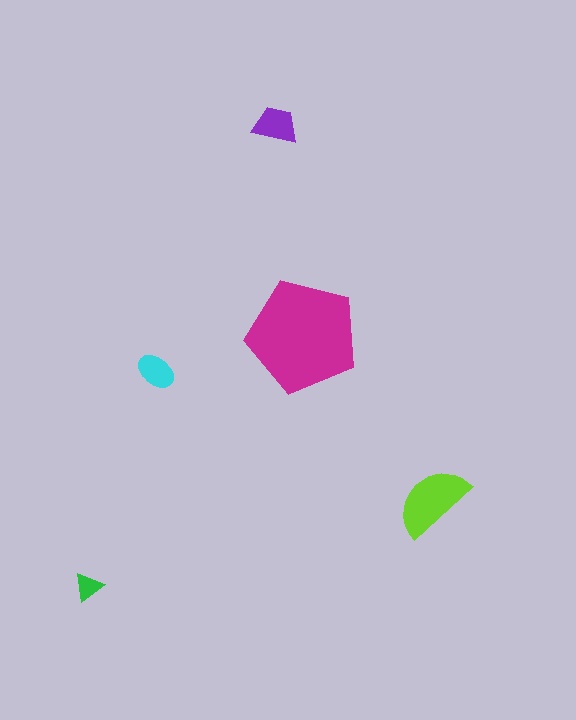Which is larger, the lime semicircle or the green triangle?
The lime semicircle.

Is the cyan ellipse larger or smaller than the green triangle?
Larger.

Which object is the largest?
The magenta pentagon.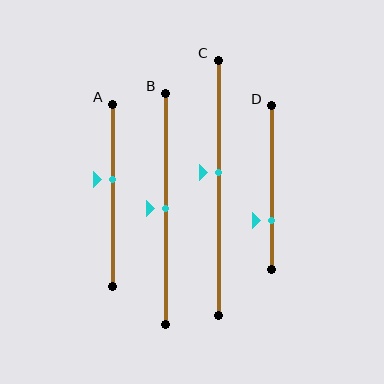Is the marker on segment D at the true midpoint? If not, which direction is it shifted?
No, the marker on segment D is shifted downward by about 20% of the segment length.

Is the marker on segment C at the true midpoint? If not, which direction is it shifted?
No, the marker on segment C is shifted upward by about 6% of the segment length.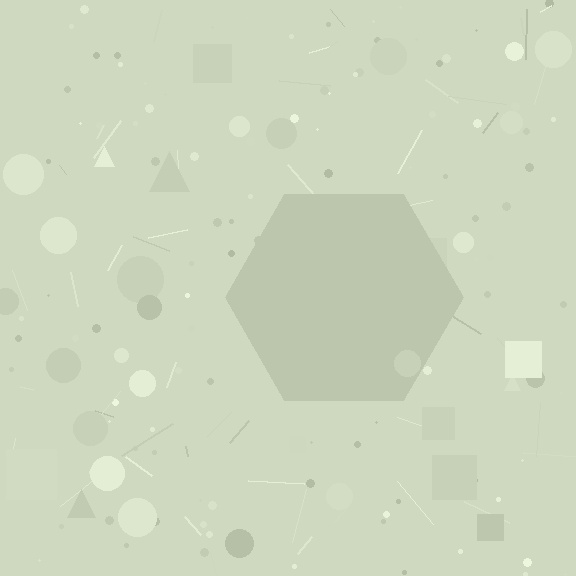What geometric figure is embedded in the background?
A hexagon is embedded in the background.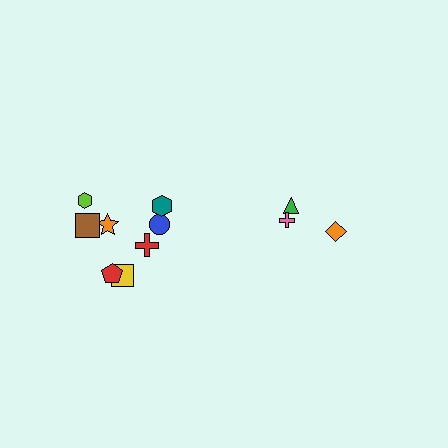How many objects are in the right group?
There are 3 objects.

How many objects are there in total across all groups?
There are 11 objects.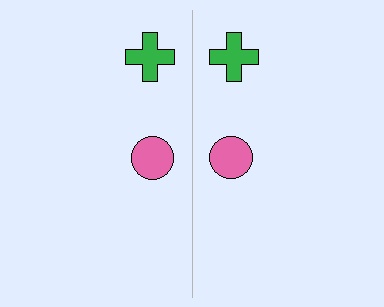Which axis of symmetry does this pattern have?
The pattern has a vertical axis of symmetry running through the center of the image.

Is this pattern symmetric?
Yes, this pattern has bilateral (reflection) symmetry.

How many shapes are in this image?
There are 4 shapes in this image.